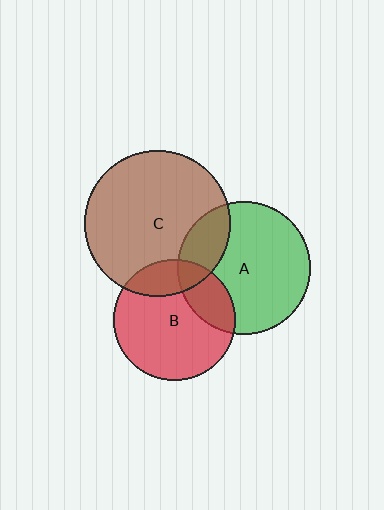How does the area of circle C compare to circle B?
Approximately 1.5 times.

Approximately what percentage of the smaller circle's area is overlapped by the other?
Approximately 20%.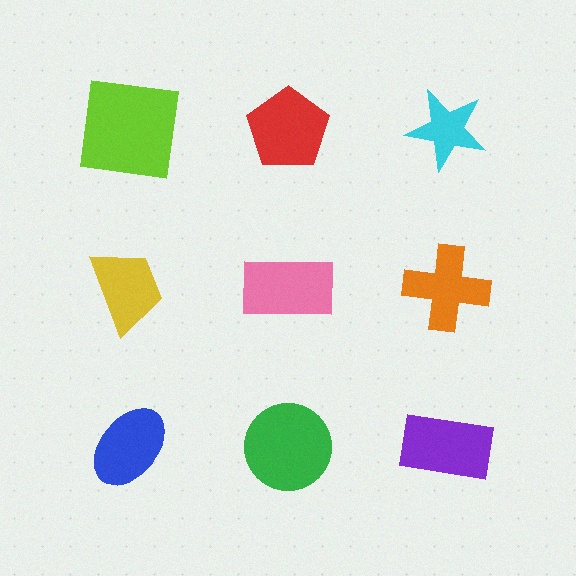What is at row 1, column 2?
A red pentagon.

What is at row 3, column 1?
A blue ellipse.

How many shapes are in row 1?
3 shapes.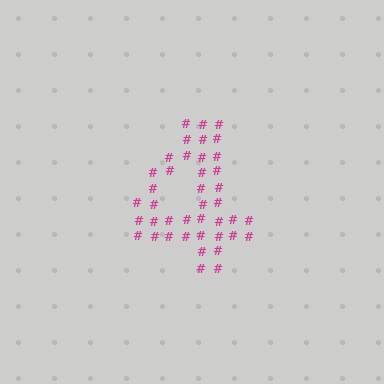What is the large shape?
The large shape is the digit 4.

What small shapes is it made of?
It is made of small hash symbols.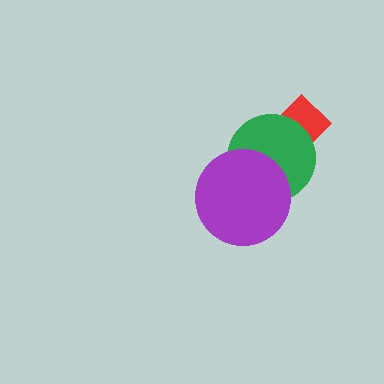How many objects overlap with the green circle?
2 objects overlap with the green circle.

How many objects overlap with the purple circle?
1 object overlaps with the purple circle.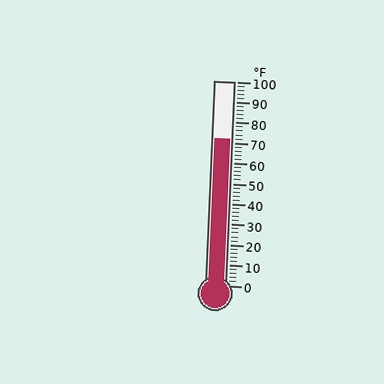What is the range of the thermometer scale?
The thermometer scale ranges from 0°F to 100°F.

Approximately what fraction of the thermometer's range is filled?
The thermometer is filled to approximately 70% of its range.